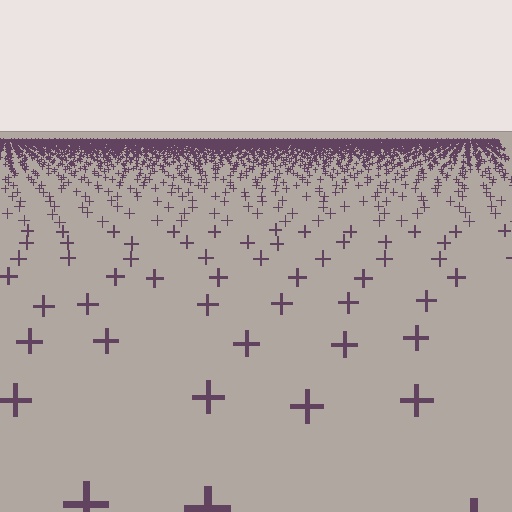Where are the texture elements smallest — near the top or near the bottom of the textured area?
Near the top.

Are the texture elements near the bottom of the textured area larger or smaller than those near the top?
Larger. Near the bottom, elements are closer to the viewer and appear at a bigger on-screen size.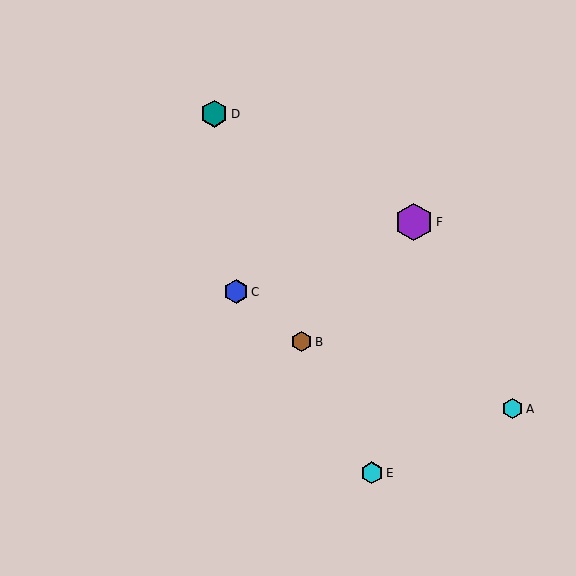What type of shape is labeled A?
Shape A is a cyan hexagon.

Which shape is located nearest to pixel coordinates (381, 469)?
The cyan hexagon (labeled E) at (372, 473) is nearest to that location.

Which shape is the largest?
The purple hexagon (labeled F) is the largest.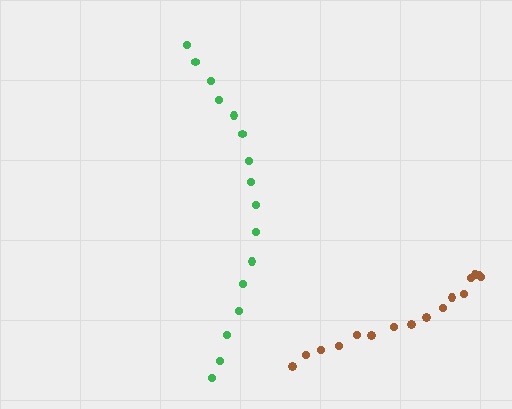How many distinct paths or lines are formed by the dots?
There are 2 distinct paths.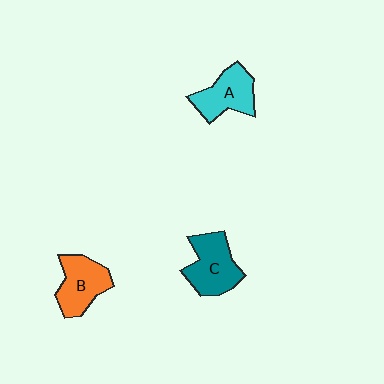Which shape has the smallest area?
Shape A (cyan).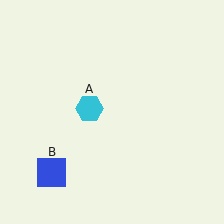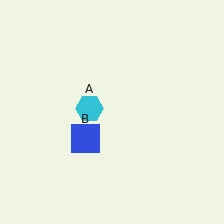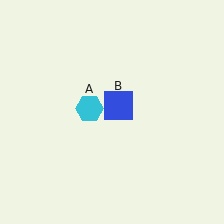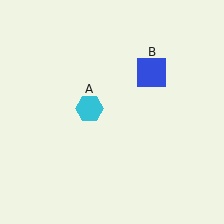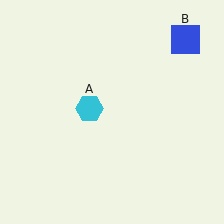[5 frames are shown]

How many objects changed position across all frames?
1 object changed position: blue square (object B).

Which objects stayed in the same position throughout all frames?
Cyan hexagon (object A) remained stationary.